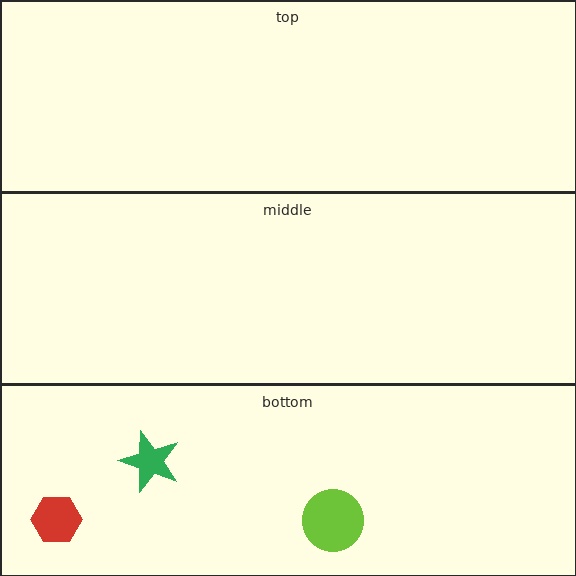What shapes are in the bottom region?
The red hexagon, the lime circle, the green star.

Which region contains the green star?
The bottom region.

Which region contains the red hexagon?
The bottom region.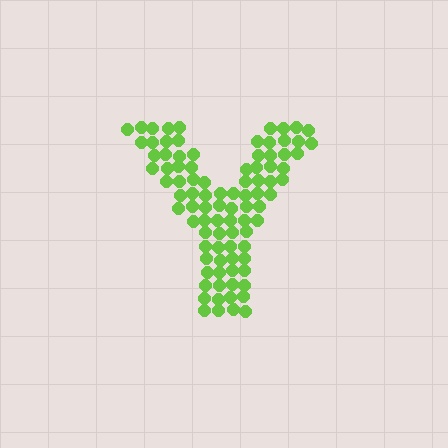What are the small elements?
The small elements are circles.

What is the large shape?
The large shape is the letter Y.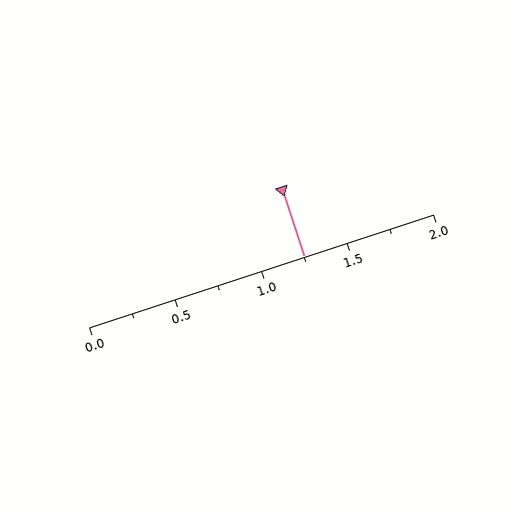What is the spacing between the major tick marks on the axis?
The major ticks are spaced 0.5 apart.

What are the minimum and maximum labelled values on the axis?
The axis runs from 0.0 to 2.0.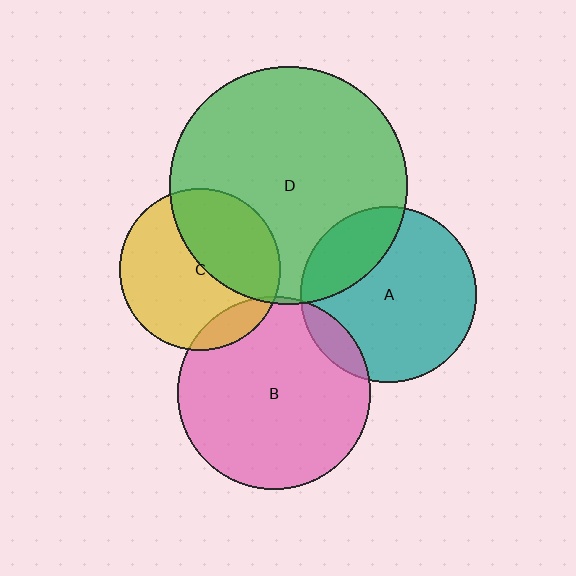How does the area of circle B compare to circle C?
Approximately 1.4 times.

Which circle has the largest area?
Circle D (green).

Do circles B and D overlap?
Yes.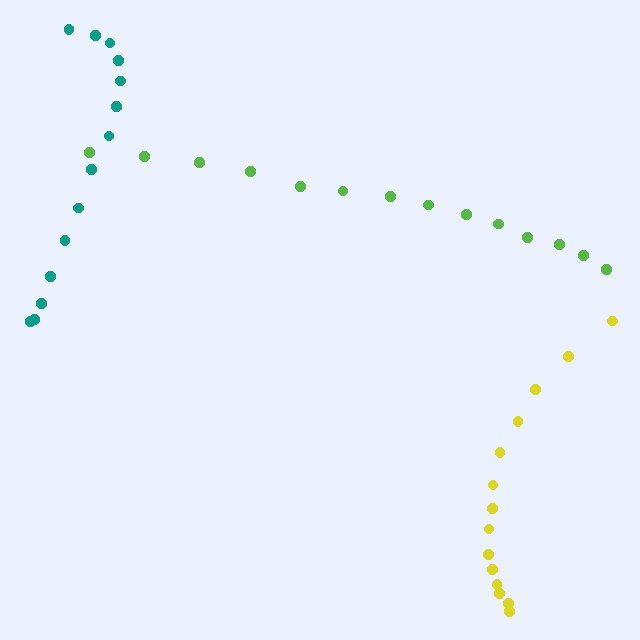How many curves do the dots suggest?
There are 3 distinct paths.